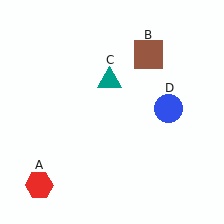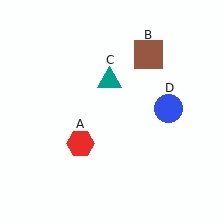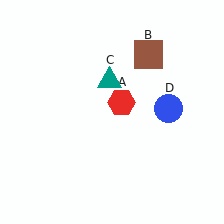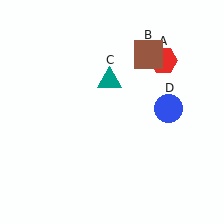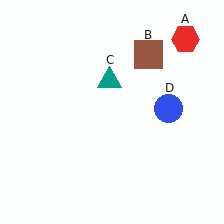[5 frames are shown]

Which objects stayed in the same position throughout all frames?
Brown square (object B) and teal triangle (object C) and blue circle (object D) remained stationary.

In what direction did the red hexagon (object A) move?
The red hexagon (object A) moved up and to the right.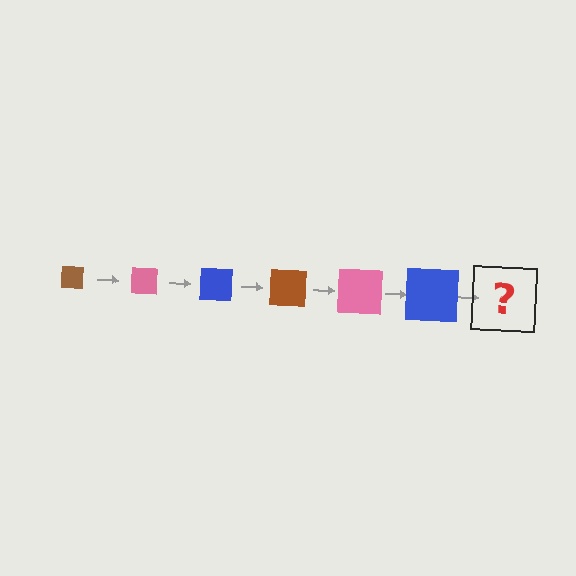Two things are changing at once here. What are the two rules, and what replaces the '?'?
The two rules are that the square grows larger each step and the color cycles through brown, pink, and blue. The '?' should be a brown square, larger than the previous one.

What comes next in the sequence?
The next element should be a brown square, larger than the previous one.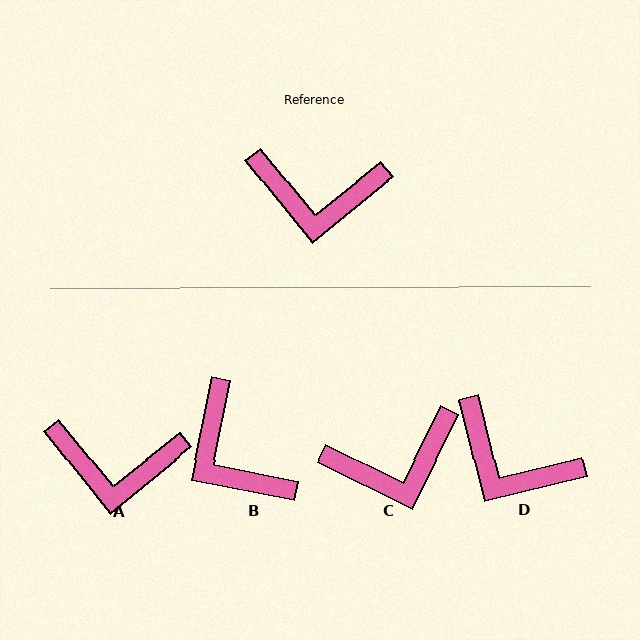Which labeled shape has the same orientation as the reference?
A.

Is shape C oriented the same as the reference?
No, it is off by about 25 degrees.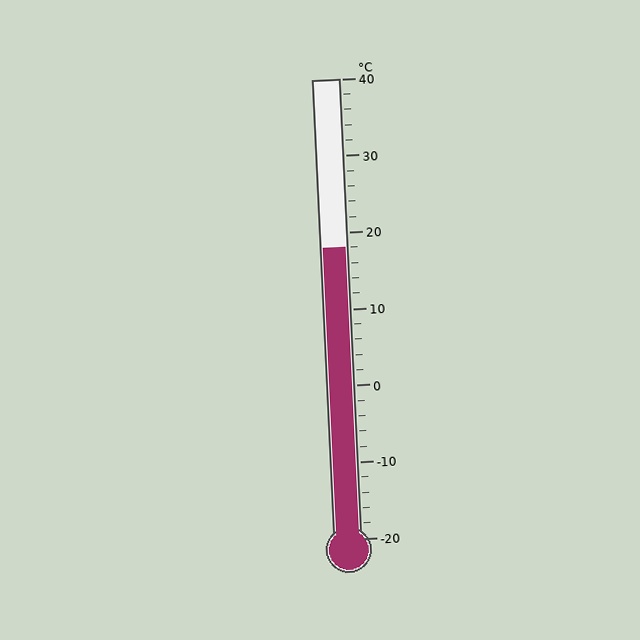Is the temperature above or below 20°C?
The temperature is below 20°C.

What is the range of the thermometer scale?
The thermometer scale ranges from -20°C to 40°C.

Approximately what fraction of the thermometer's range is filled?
The thermometer is filled to approximately 65% of its range.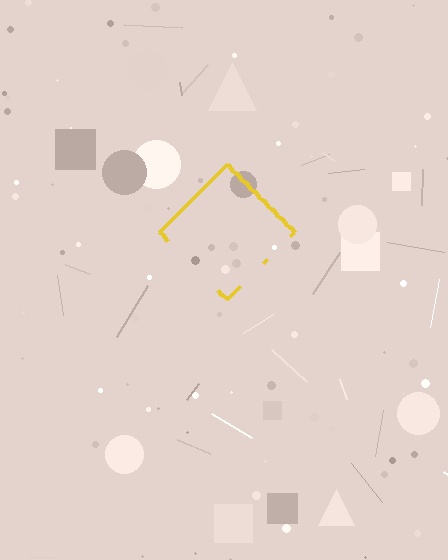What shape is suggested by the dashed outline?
The dashed outline suggests a diamond.